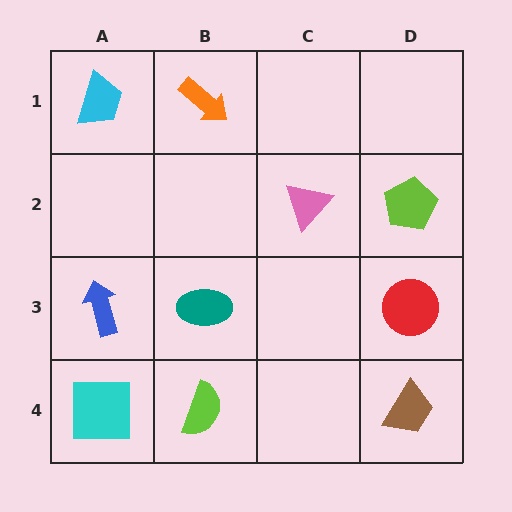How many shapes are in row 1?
2 shapes.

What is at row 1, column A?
A cyan trapezoid.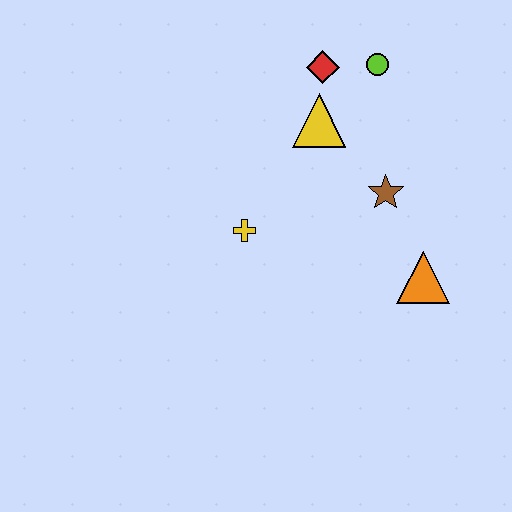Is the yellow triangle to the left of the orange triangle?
Yes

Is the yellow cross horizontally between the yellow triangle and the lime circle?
No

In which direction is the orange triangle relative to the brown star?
The orange triangle is below the brown star.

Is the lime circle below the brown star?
No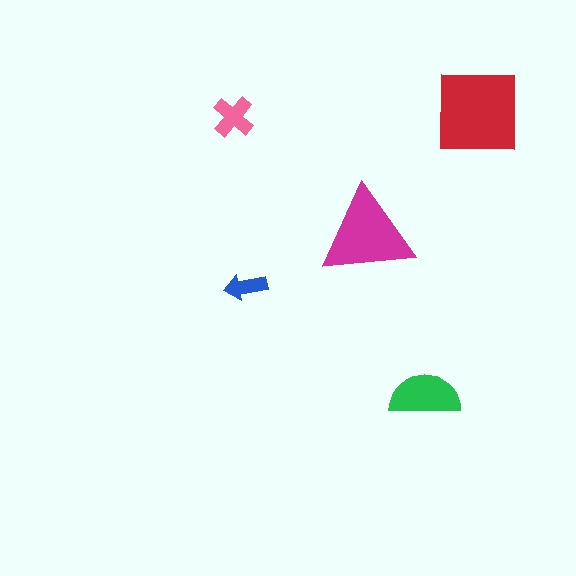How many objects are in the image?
There are 5 objects in the image.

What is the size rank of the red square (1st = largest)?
1st.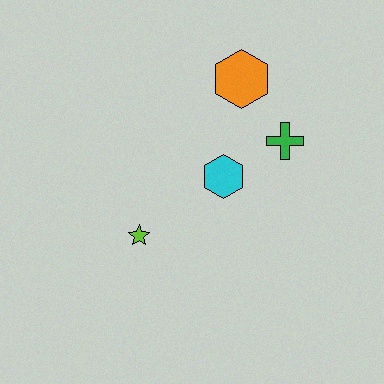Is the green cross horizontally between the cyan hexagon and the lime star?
No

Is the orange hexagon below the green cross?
No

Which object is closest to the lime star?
The cyan hexagon is closest to the lime star.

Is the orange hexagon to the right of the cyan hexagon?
Yes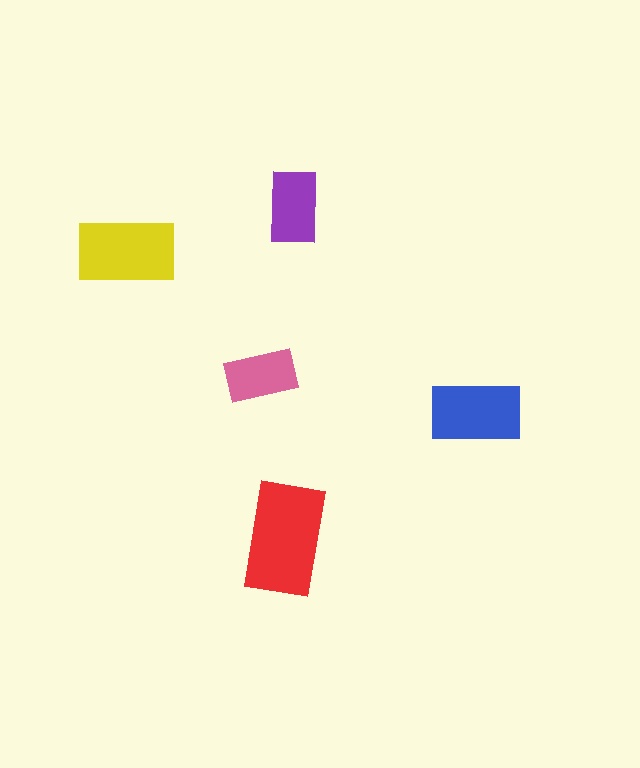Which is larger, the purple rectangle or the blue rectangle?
The blue one.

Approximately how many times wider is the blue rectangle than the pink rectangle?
About 1.5 times wider.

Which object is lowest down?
The red rectangle is bottommost.